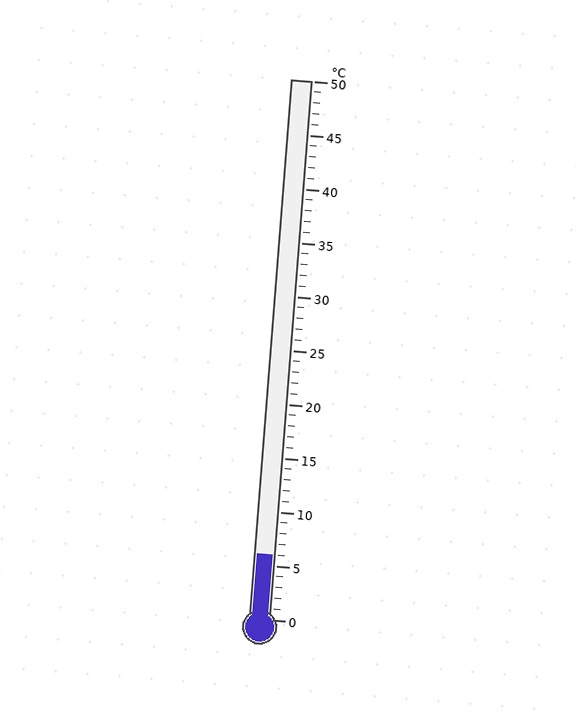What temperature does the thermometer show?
The thermometer shows approximately 6°C.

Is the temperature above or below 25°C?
The temperature is below 25°C.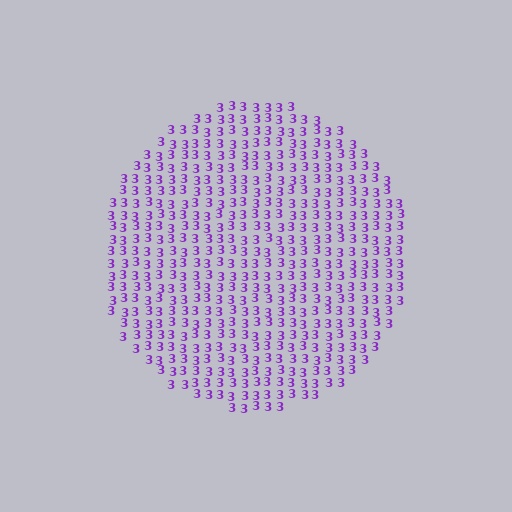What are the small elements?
The small elements are digit 3's.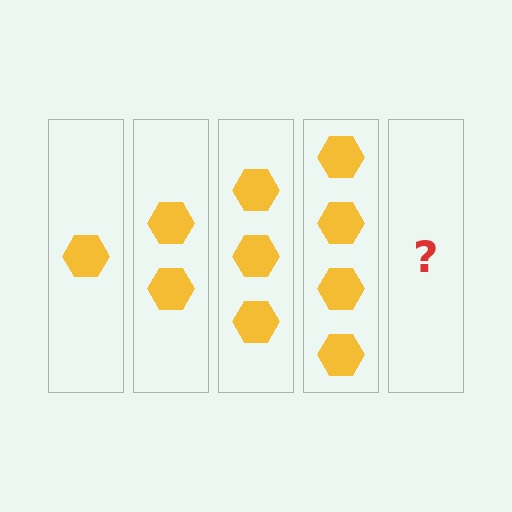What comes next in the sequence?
The next element should be 5 hexagons.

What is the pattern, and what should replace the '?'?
The pattern is that each step adds one more hexagon. The '?' should be 5 hexagons.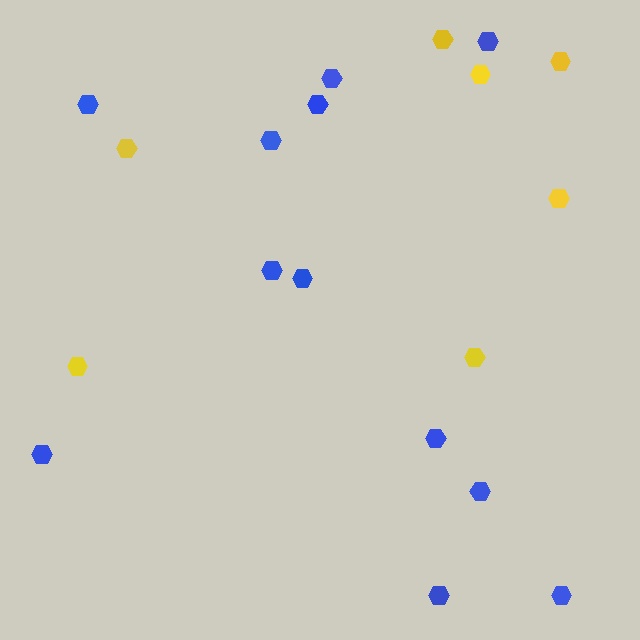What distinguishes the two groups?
There are 2 groups: one group of blue hexagons (12) and one group of yellow hexagons (7).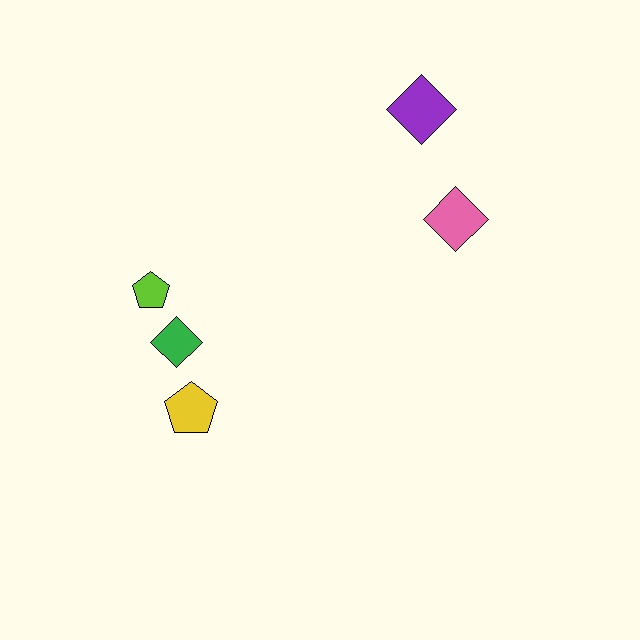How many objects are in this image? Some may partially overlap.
There are 5 objects.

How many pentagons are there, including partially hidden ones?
There are 2 pentagons.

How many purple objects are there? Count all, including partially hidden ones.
There is 1 purple object.